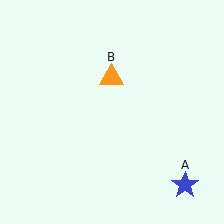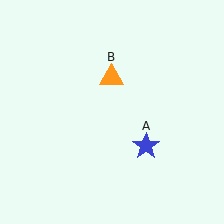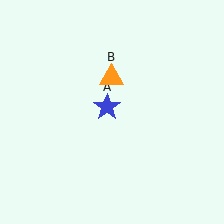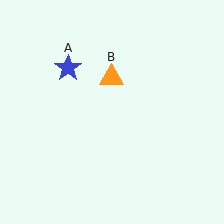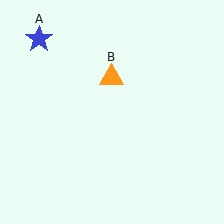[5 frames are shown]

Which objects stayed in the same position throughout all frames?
Orange triangle (object B) remained stationary.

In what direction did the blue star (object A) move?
The blue star (object A) moved up and to the left.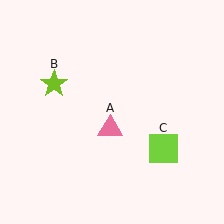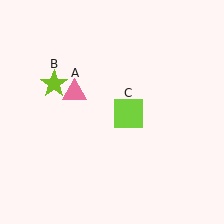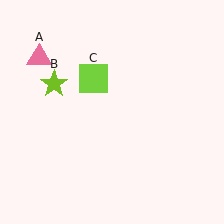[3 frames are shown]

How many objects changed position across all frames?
2 objects changed position: pink triangle (object A), lime square (object C).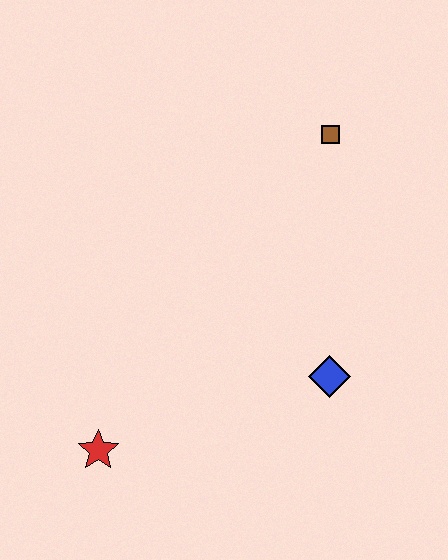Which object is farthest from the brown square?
The red star is farthest from the brown square.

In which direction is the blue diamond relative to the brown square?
The blue diamond is below the brown square.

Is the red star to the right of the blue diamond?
No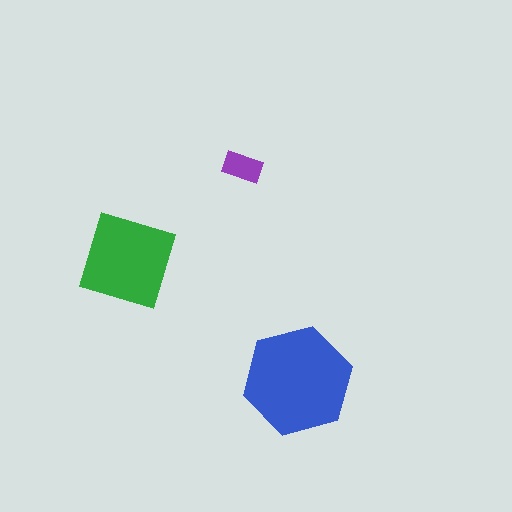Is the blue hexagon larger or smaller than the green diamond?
Larger.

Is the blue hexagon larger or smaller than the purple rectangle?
Larger.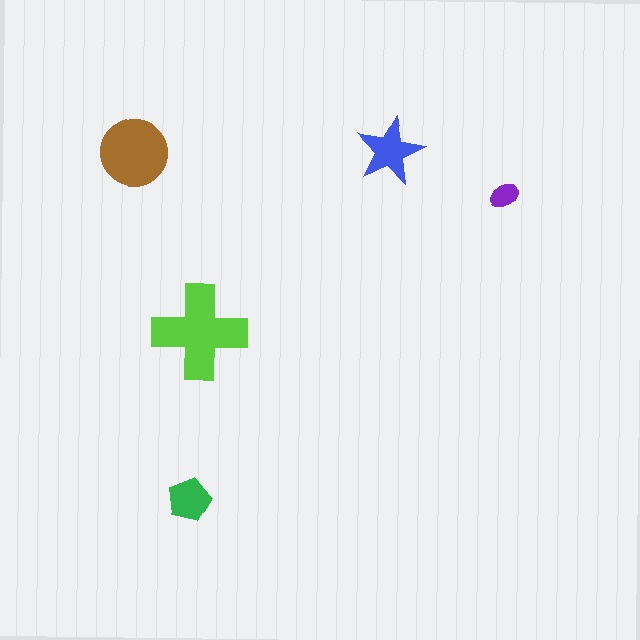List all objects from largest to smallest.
The lime cross, the brown circle, the blue star, the green pentagon, the purple ellipse.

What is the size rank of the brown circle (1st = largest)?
2nd.